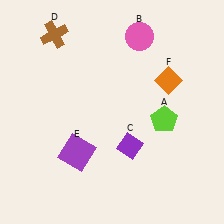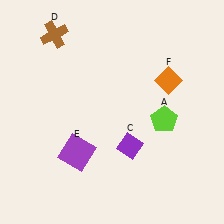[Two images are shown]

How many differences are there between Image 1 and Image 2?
There is 1 difference between the two images.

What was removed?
The pink circle (B) was removed in Image 2.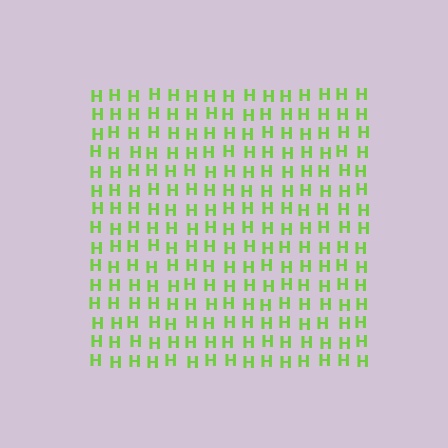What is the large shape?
The large shape is a square.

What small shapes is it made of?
It is made of small letter H's.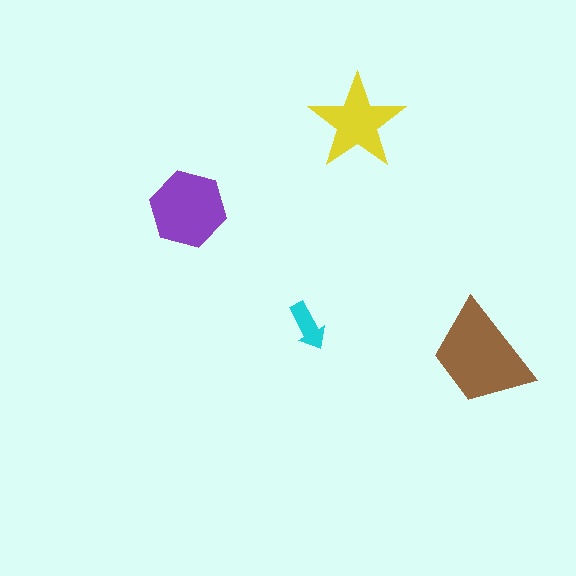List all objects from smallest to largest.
The cyan arrow, the yellow star, the purple hexagon, the brown trapezoid.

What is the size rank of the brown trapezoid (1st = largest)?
1st.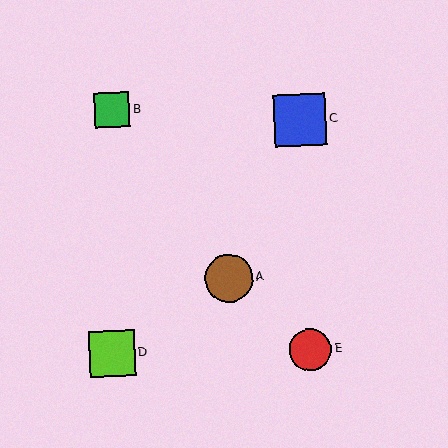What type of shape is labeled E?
Shape E is a red circle.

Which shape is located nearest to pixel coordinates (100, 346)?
The lime square (labeled D) at (112, 353) is nearest to that location.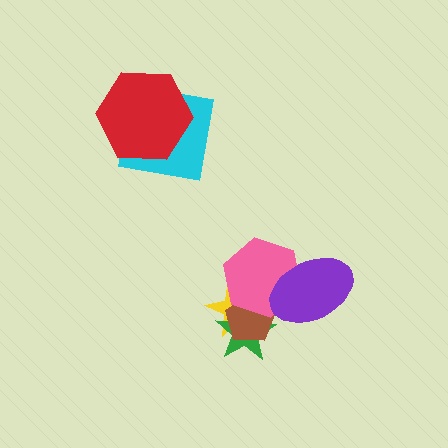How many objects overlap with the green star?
3 objects overlap with the green star.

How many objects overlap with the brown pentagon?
3 objects overlap with the brown pentagon.